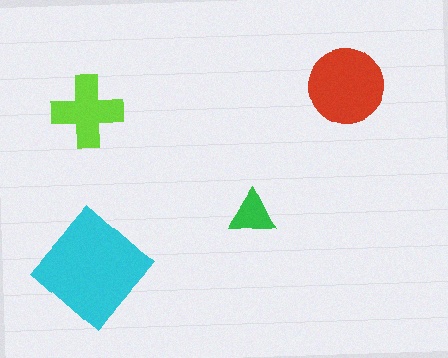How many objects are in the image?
There are 4 objects in the image.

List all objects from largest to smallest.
The cyan diamond, the red circle, the lime cross, the green triangle.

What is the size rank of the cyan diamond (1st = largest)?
1st.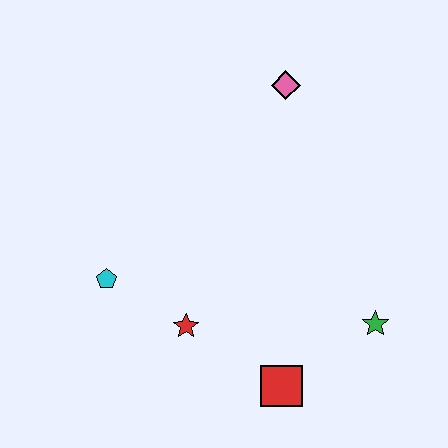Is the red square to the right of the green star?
No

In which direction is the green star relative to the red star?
The green star is to the right of the red star.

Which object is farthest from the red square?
The pink diamond is farthest from the red square.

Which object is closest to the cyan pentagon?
The red star is closest to the cyan pentagon.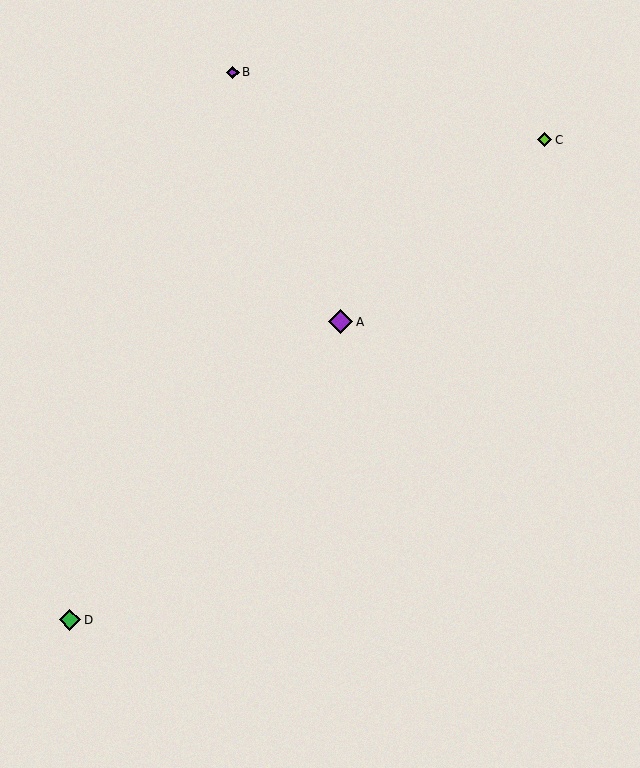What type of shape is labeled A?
Shape A is a purple diamond.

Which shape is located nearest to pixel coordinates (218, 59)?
The purple diamond (labeled B) at (233, 72) is nearest to that location.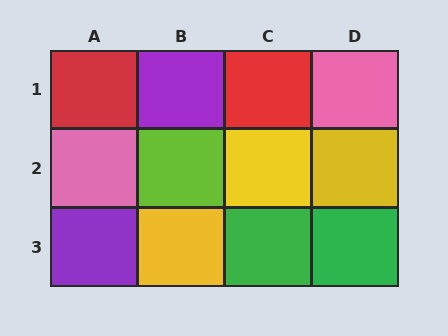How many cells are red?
2 cells are red.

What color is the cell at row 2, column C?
Yellow.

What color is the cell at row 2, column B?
Lime.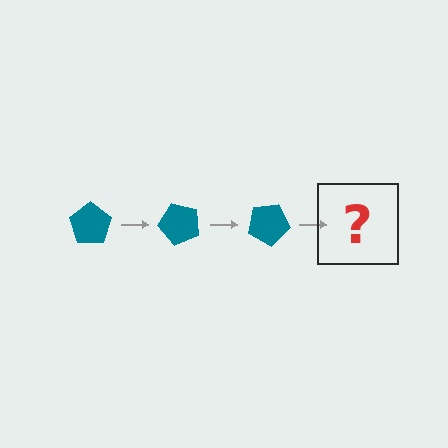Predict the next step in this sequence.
The next step is a teal pentagon rotated 150 degrees.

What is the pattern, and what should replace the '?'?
The pattern is that the pentagon rotates 50 degrees each step. The '?' should be a teal pentagon rotated 150 degrees.